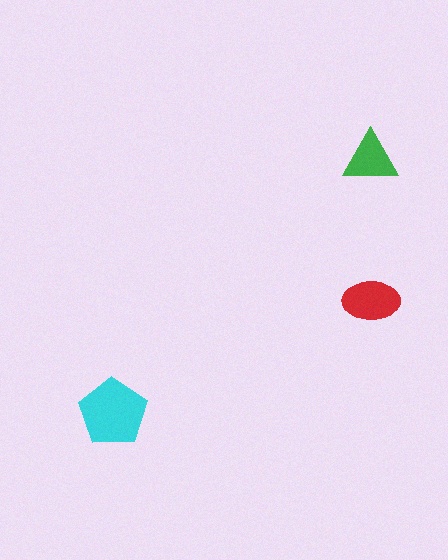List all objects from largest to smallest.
The cyan pentagon, the red ellipse, the green triangle.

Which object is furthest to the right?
The red ellipse is rightmost.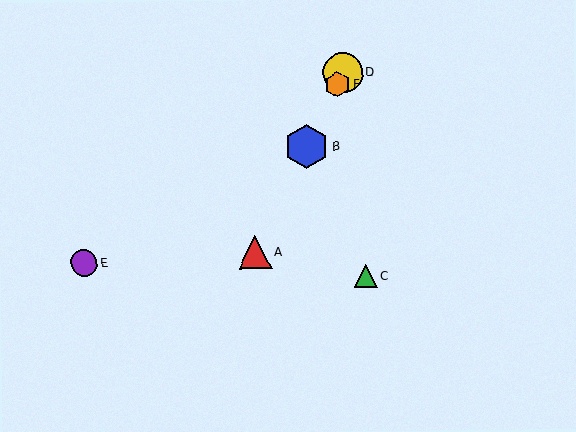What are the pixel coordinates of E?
Object E is at (84, 264).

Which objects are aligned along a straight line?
Objects A, B, D, F are aligned along a straight line.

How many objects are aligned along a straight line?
4 objects (A, B, D, F) are aligned along a straight line.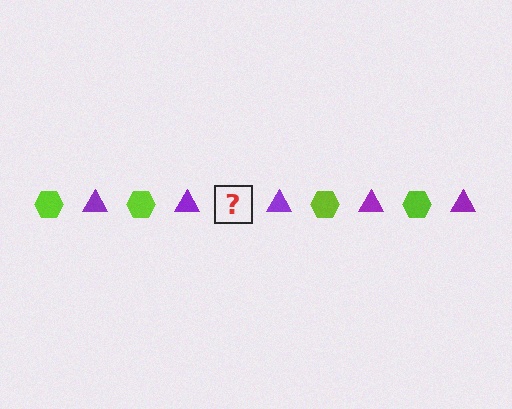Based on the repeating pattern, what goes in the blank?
The blank should be a lime hexagon.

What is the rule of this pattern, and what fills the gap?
The rule is that the pattern alternates between lime hexagon and purple triangle. The gap should be filled with a lime hexagon.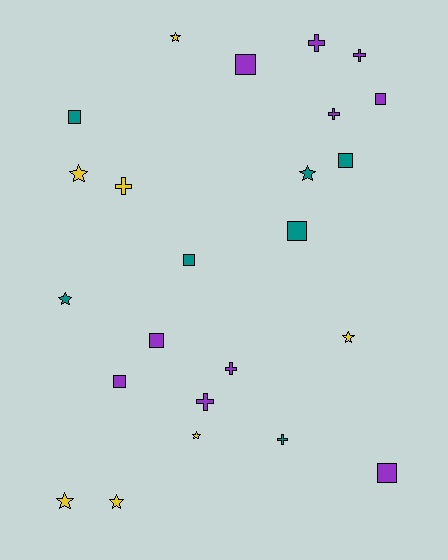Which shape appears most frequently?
Square, with 9 objects.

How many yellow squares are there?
There are no yellow squares.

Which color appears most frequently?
Purple, with 10 objects.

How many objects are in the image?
There are 24 objects.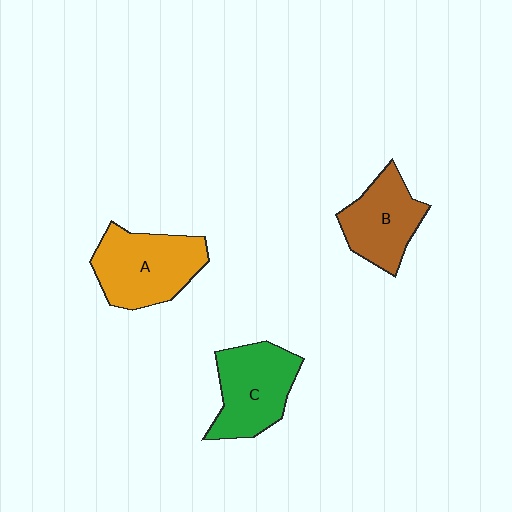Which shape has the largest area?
Shape A (orange).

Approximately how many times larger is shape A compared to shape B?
Approximately 1.3 times.